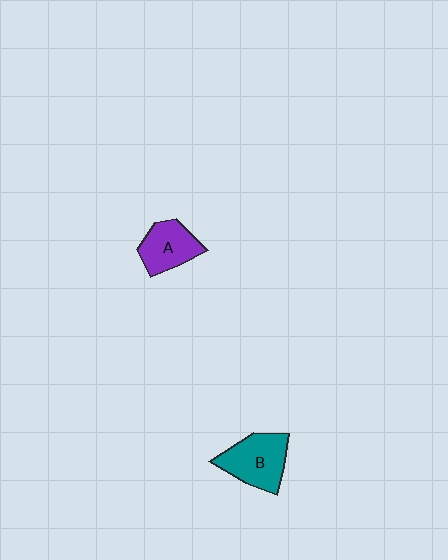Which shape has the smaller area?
Shape A (purple).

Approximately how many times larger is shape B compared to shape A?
Approximately 1.3 times.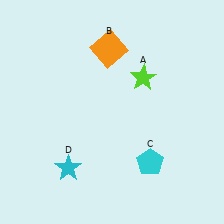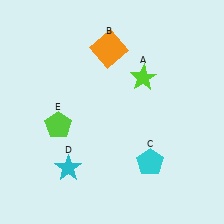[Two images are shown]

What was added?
A lime pentagon (E) was added in Image 2.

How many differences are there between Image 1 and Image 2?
There is 1 difference between the two images.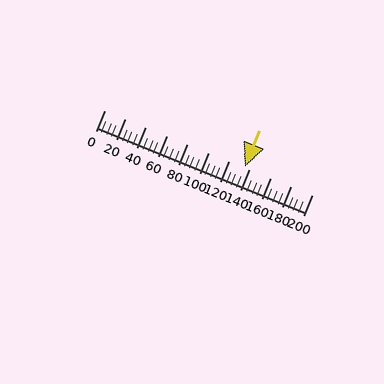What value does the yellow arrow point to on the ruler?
The yellow arrow points to approximately 135.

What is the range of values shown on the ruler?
The ruler shows values from 0 to 200.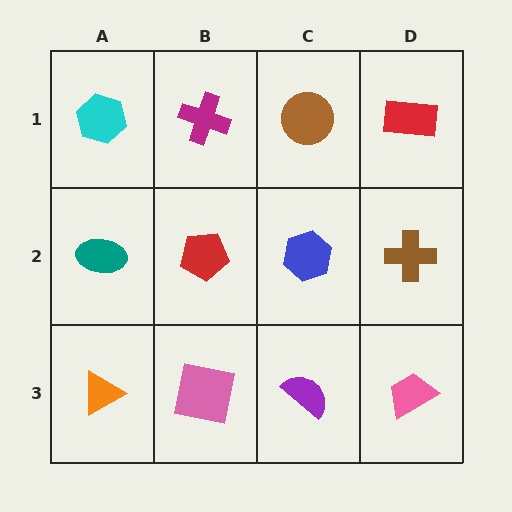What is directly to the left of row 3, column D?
A purple semicircle.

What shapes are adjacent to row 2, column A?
A cyan hexagon (row 1, column A), an orange triangle (row 3, column A), a red pentagon (row 2, column B).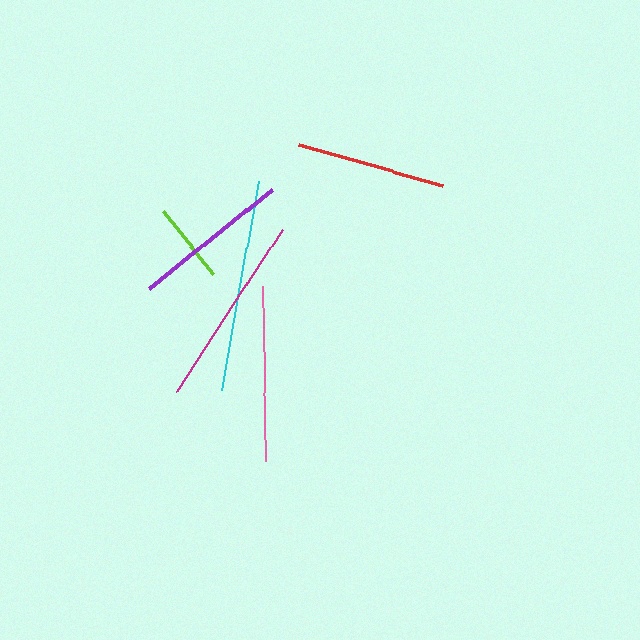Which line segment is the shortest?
The lime line is the shortest at approximately 81 pixels.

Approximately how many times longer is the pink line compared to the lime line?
The pink line is approximately 2.2 times the length of the lime line.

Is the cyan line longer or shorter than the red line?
The cyan line is longer than the red line.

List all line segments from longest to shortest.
From longest to shortest: cyan, magenta, pink, purple, red, lime.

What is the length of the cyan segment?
The cyan segment is approximately 213 pixels long.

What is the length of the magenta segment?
The magenta segment is approximately 193 pixels long.